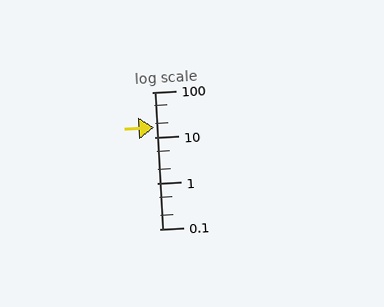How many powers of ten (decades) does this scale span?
The scale spans 3 decades, from 0.1 to 100.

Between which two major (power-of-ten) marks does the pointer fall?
The pointer is between 10 and 100.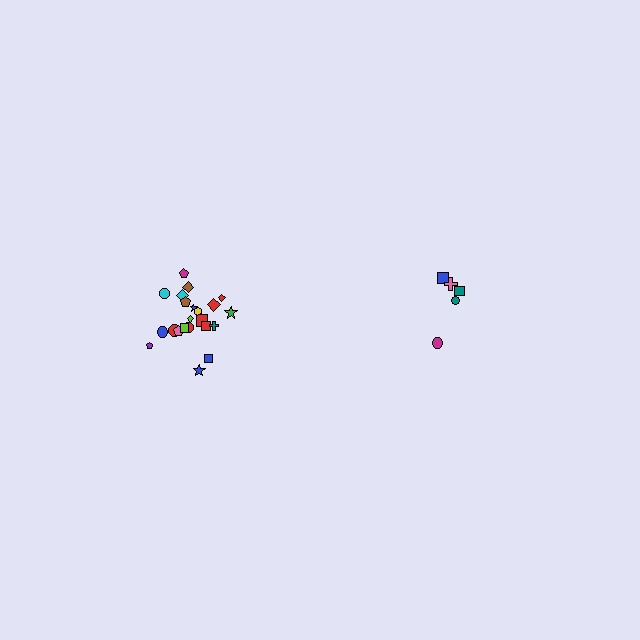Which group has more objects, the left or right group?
The left group.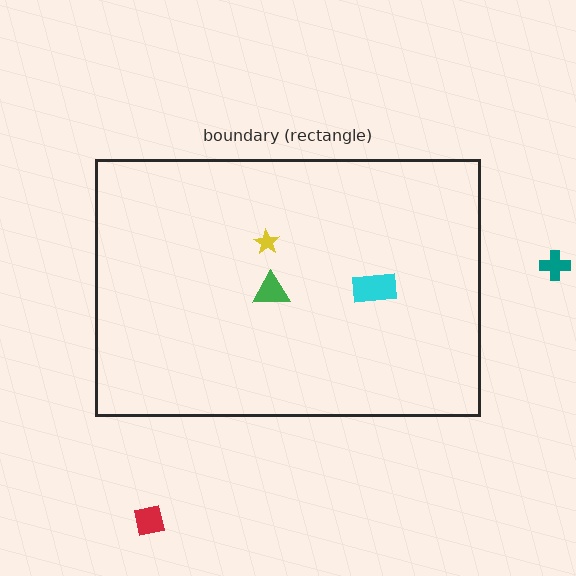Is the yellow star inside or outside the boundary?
Inside.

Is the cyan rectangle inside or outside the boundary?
Inside.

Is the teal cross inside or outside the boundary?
Outside.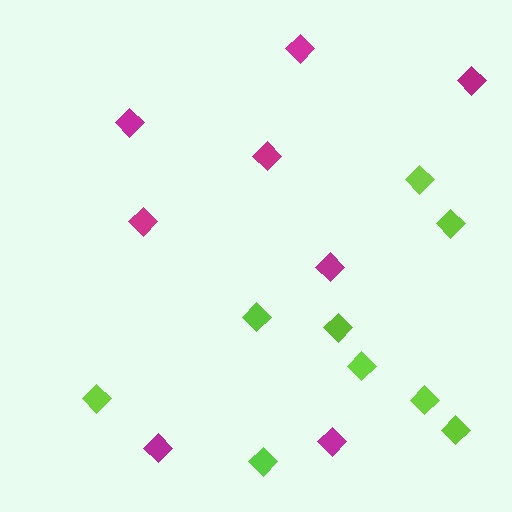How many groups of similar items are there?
There are 2 groups: one group of lime diamonds (9) and one group of magenta diamonds (8).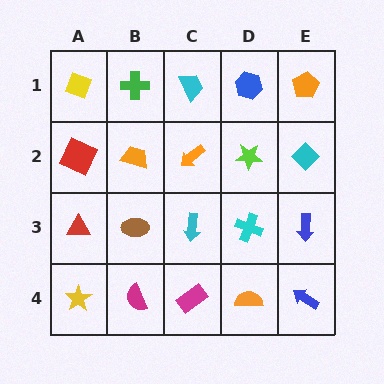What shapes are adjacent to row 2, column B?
A green cross (row 1, column B), a brown ellipse (row 3, column B), a red square (row 2, column A), an orange arrow (row 2, column C).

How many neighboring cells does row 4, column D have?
3.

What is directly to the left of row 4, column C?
A magenta semicircle.